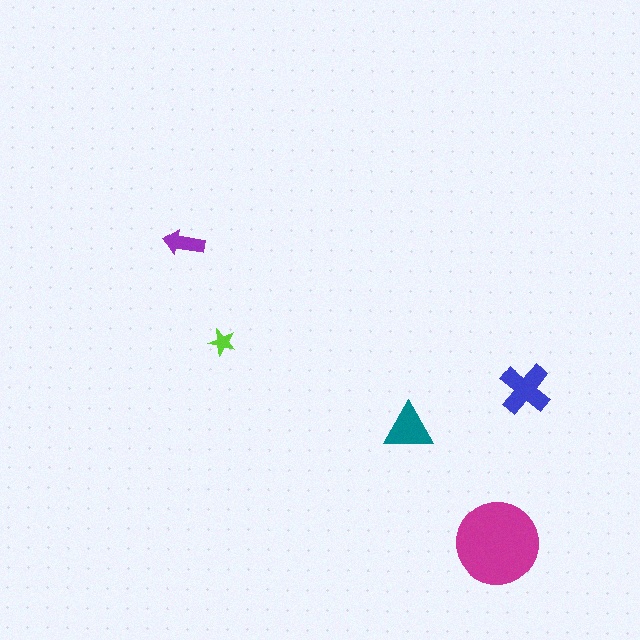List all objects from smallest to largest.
The lime star, the purple arrow, the teal triangle, the blue cross, the magenta circle.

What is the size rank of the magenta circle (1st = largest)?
1st.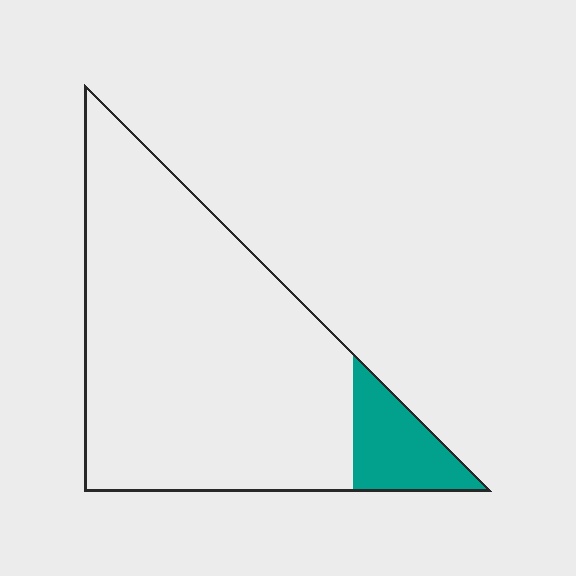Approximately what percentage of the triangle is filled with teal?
Approximately 10%.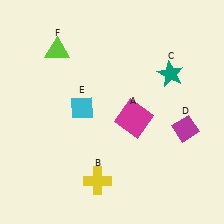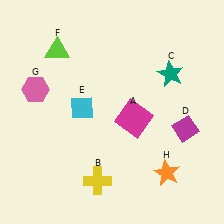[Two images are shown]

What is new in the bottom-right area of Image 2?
An orange star (H) was added in the bottom-right area of Image 2.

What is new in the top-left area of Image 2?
A pink hexagon (G) was added in the top-left area of Image 2.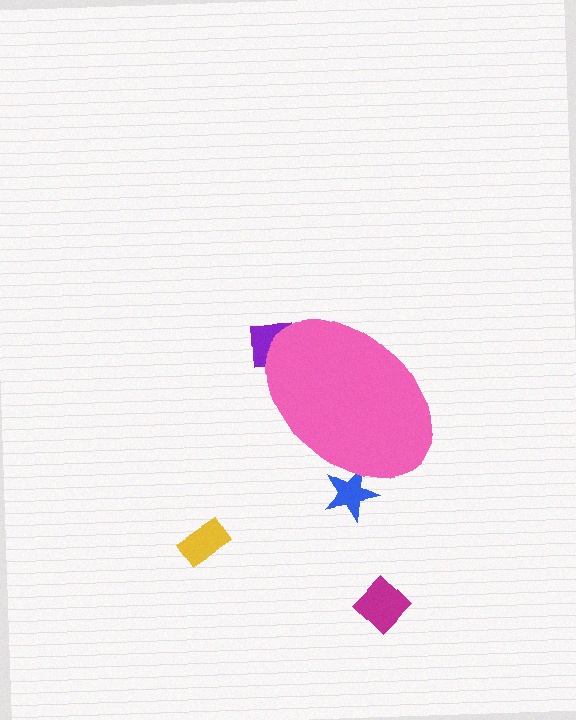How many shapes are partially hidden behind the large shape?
3 shapes are partially hidden.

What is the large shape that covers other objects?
A pink ellipse.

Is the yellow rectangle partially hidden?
No, the yellow rectangle is fully visible.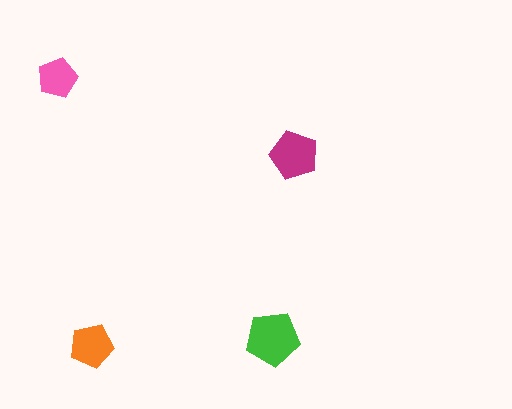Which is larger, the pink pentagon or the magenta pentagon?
The magenta one.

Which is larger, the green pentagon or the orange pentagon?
The green one.